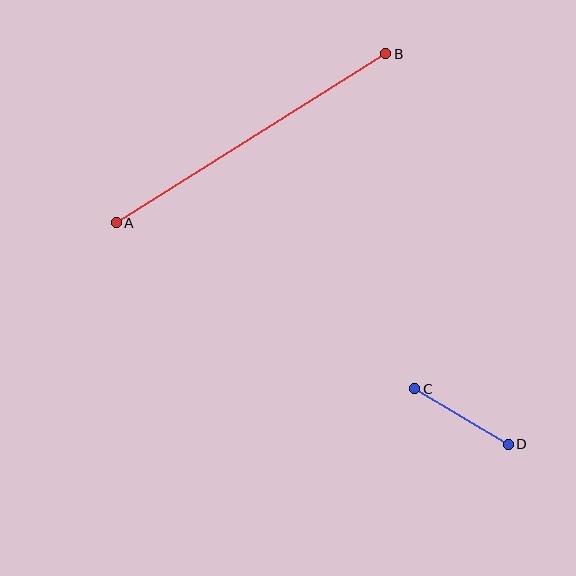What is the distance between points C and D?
The distance is approximately 109 pixels.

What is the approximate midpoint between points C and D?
The midpoint is at approximately (462, 417) pixels.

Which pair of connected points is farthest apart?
Points A and B are farthest apart.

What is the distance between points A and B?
The distance is approximately 318 pixels.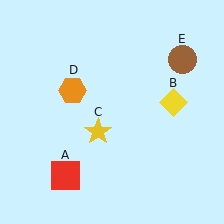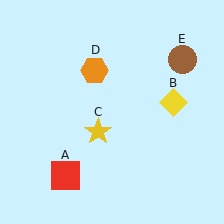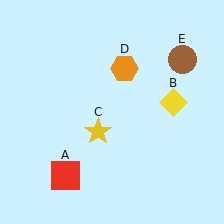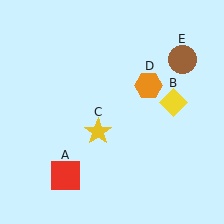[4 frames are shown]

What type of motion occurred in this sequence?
The orange hexagon (object D) rotated clockwise around the center of the scene.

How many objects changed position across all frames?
1 object changed position: orange hexagon (object D).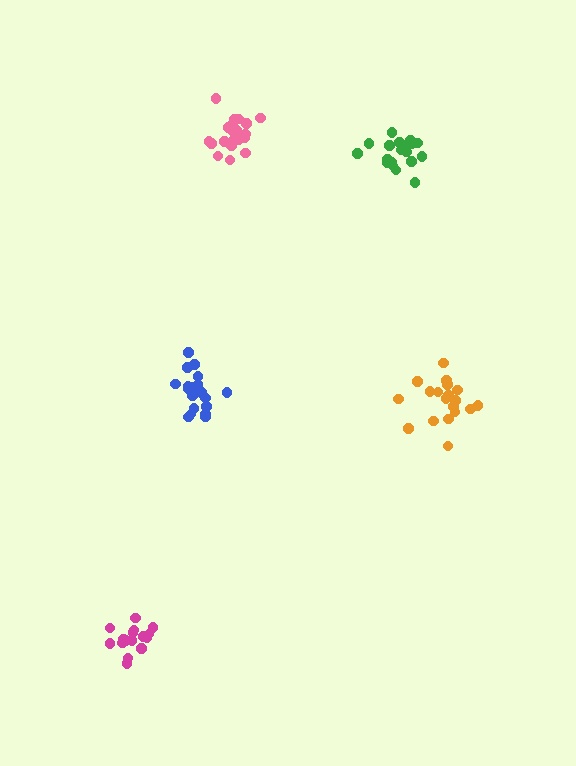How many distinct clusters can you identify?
There are 5 distinct clusters.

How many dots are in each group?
Group 1: 19 dots, Group 2: 21 dots, Group 3: 21 dots, Group 4: 16 dots, Group 5: 21 dots (98 total).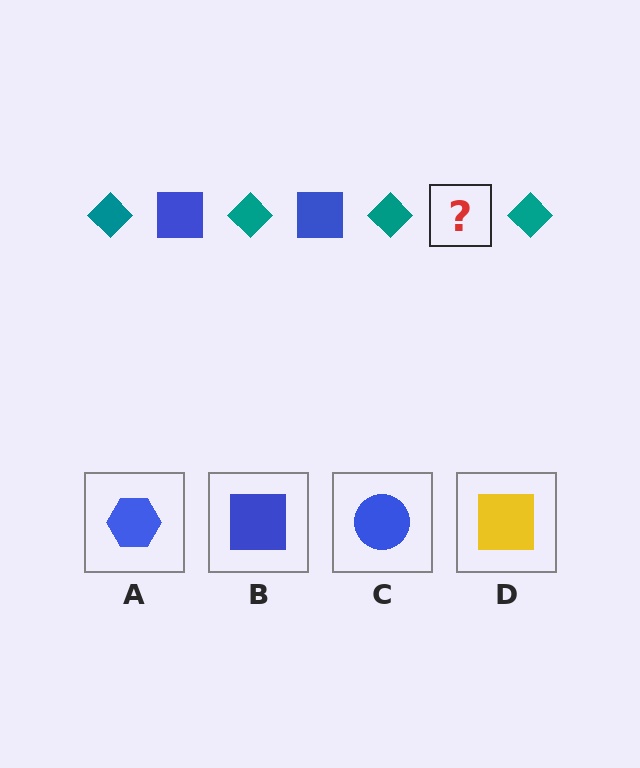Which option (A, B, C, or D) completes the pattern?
B.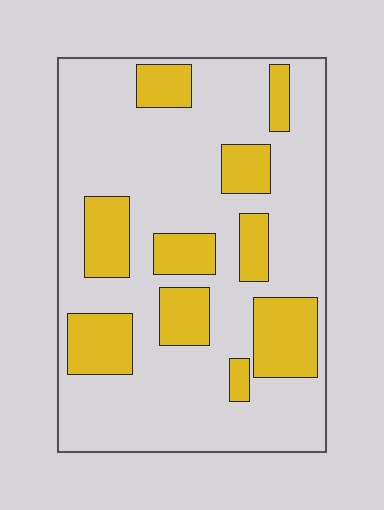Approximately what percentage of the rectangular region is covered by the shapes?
Approximately 25%.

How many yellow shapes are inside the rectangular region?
10.